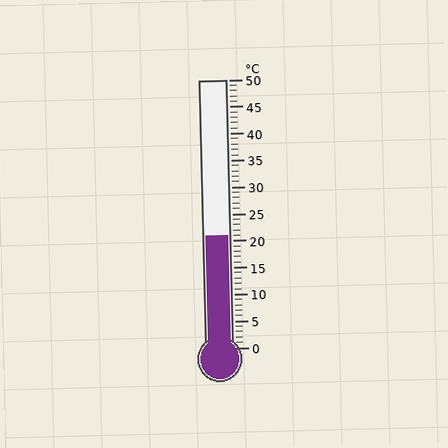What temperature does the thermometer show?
The thermometer shows approximately 21°C.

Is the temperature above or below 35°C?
The temperature is below 35°C.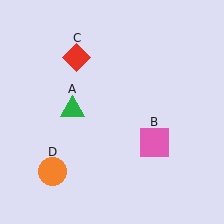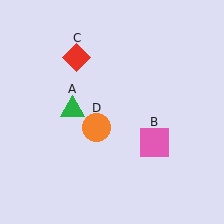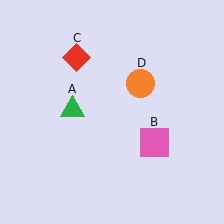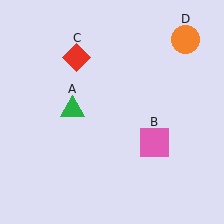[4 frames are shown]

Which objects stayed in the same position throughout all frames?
Green triangle (object A) and pink square (object B) and red diamond (object C) remained stationary.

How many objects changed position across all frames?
1 object changed position: orange circle (object D).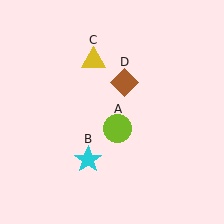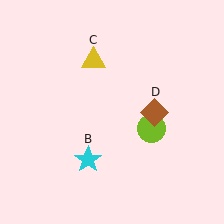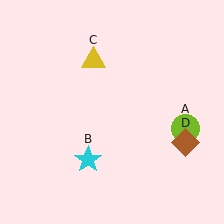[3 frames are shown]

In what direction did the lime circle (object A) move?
The lime circle (object A) moved right.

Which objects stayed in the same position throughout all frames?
Cyan star (object B) and yellow triangle (object C) remained stationary.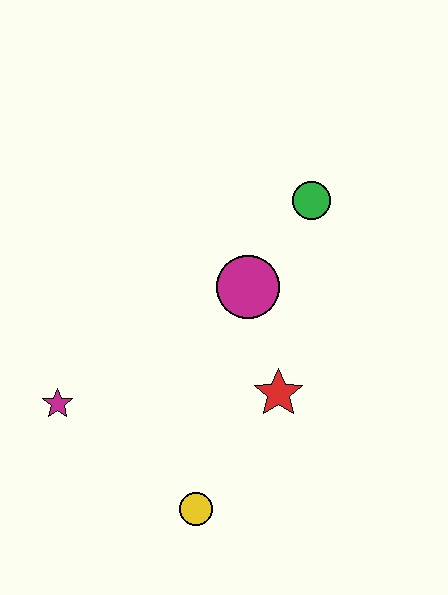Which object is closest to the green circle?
The magenta circle is closest to the green circle.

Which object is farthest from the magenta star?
The green circle is farthest from the magenta star.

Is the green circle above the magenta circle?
Yes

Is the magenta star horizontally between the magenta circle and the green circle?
No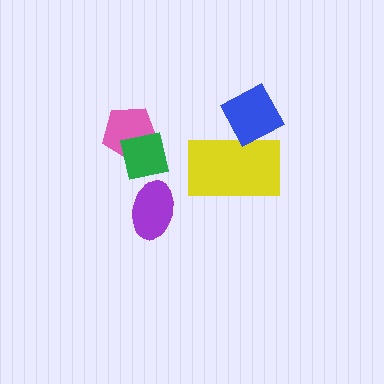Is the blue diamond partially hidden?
No, no other shape covers it.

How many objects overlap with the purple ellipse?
0 objects overlap with the purple ellipse.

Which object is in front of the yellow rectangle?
The blue diamond is in front of the yellow rectangle.